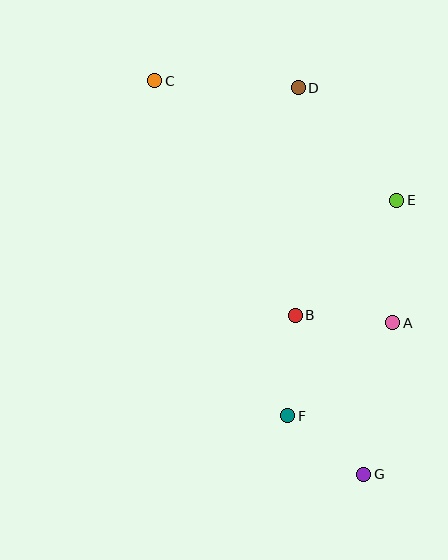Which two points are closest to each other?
Points F and G are closest to each other.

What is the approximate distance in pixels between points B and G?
The distance between B and G is approximately 173 pixels.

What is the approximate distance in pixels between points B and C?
The distance between B and C is approximately 273 pixels.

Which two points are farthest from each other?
Points C and G are farthest from each other.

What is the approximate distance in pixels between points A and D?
The distance between A and D is approximately 253 pixels.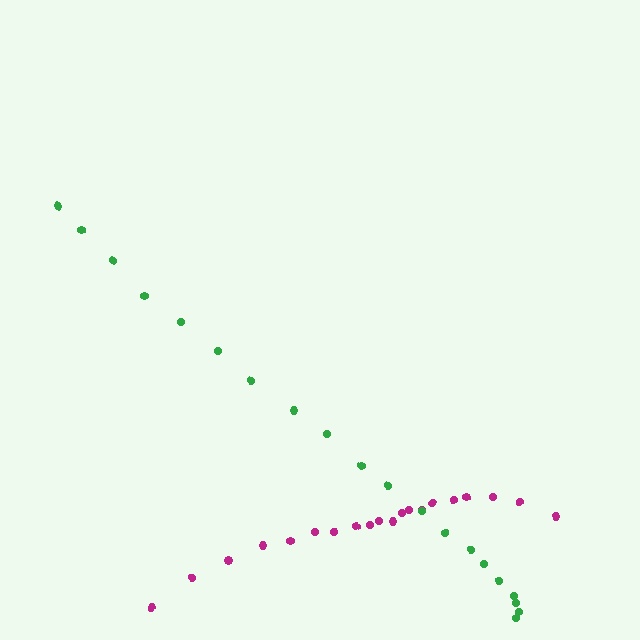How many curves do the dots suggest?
There are 2 distinct paths.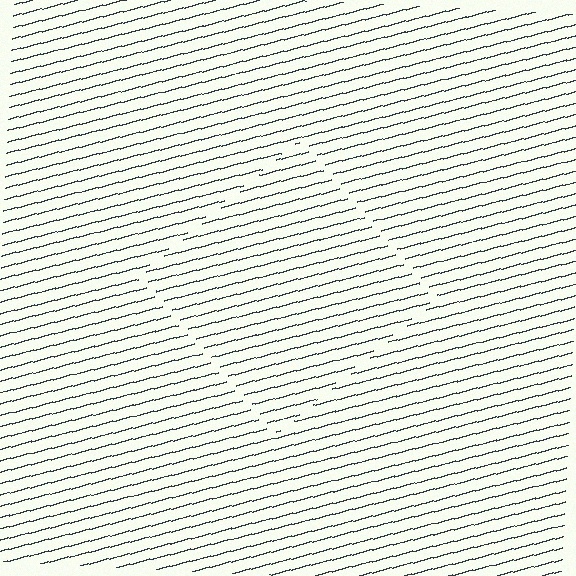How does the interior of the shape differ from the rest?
The interior of the shape contains the same grating, shifted by half a period — the contour is defined by the phase discontinuity where line-ends from the inner and outer gratings abut.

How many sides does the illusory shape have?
4 sides — the line-ends trace a square.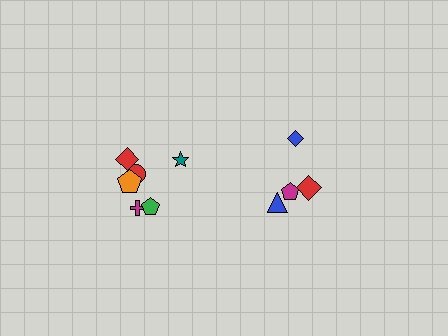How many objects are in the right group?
There are 4 objects.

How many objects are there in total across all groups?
There are 10 objects.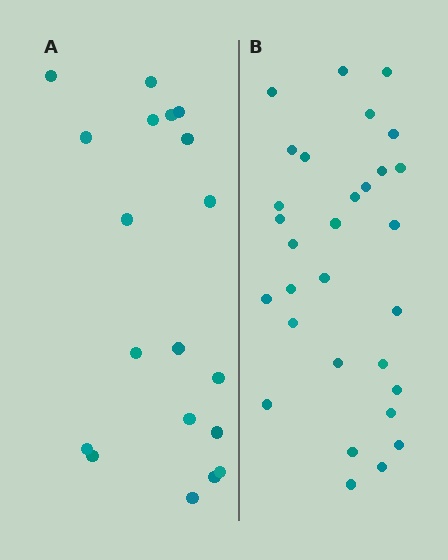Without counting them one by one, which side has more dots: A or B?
Region B (the right region) has more dots.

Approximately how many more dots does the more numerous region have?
Region B has roughly 12 or so more dots than region A.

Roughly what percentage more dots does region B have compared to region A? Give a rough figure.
About 60% more.